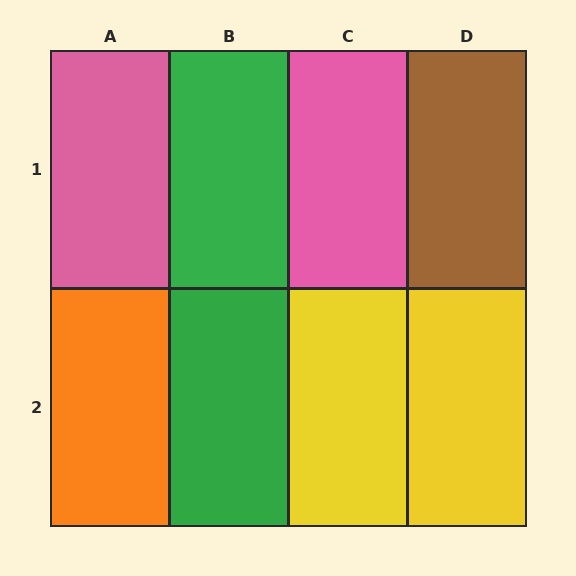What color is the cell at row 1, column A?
Pink.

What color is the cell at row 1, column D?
Brown.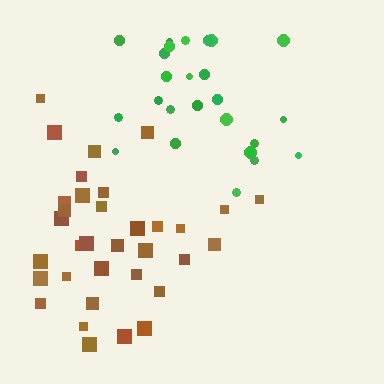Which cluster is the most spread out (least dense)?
Brown.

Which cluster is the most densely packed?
Green.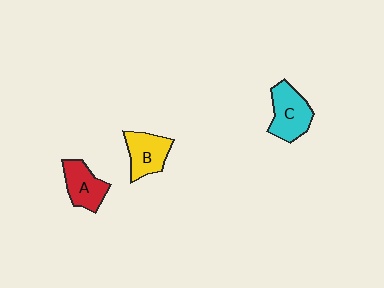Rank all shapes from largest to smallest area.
From largest to smallest: C (cyan), B (yellow), A (red).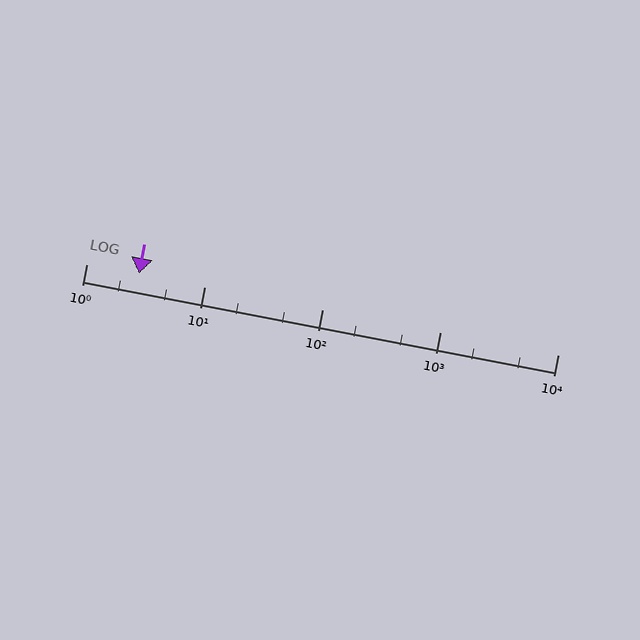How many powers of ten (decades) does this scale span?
The scale spans 4 decades, from 1 to 10000.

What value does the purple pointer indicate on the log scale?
The pointer indicates approximately 2.8.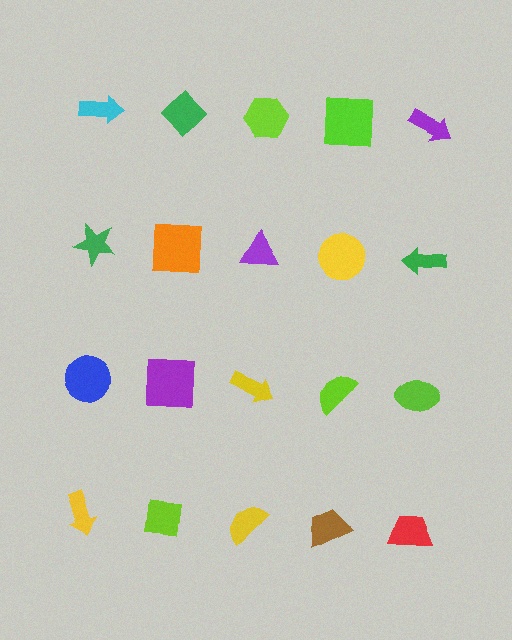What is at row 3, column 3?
A yellow arrow.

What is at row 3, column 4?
A lime semicircle.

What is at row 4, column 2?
A lime square.